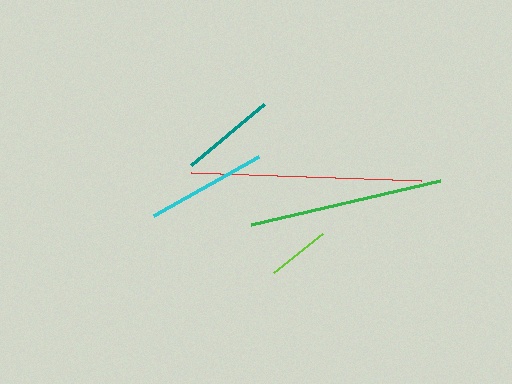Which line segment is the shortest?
The lime line is the shortest at approximately 62 pixels.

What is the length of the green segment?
The green segment is approximately 194 pixels long.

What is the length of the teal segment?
The teal segment is approximately 94 pixels long.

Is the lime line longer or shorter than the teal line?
The teal line is longer than the lime line.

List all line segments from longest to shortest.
From longest to shortest: red, green, cyan, teal, lime.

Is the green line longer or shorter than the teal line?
The green line is longer than the teal line.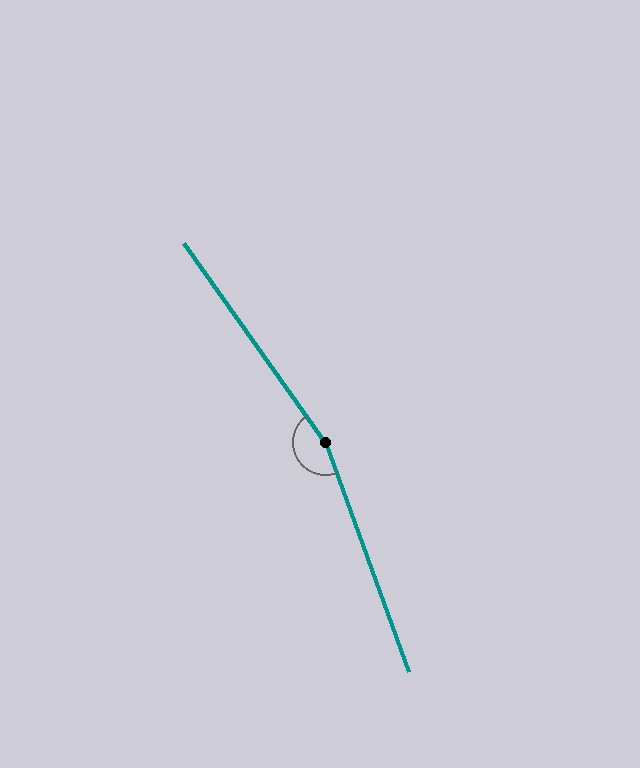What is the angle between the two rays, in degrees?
Approximately 165 degrees.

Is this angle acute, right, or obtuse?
It is obtuse.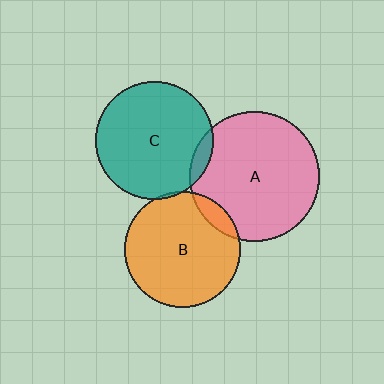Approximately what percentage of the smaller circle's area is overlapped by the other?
Approximately 5%.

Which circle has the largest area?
Circle A (pink).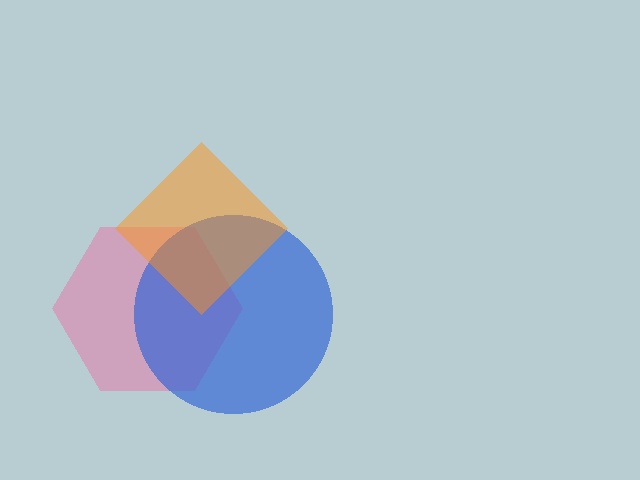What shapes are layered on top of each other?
The layered shapes are: a pink hexagon, a blue circle, an orange diamond.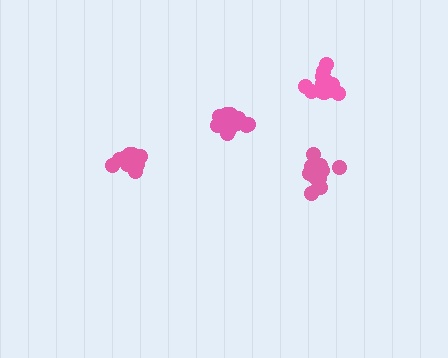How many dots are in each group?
Group 1: 17 dots, Group 2: 14 dots, Group 3: 16 dots, Group 4: 14 dots (61 total).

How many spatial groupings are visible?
There are 4 spatial groupings.